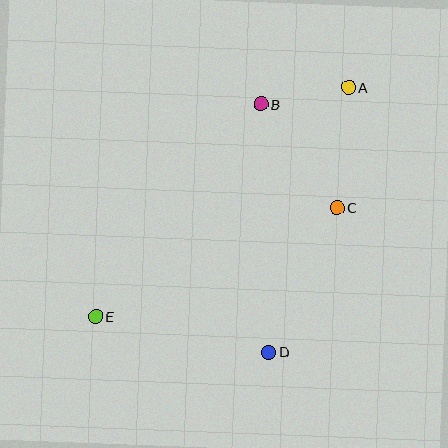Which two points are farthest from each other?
Points A and E are farthest from each other.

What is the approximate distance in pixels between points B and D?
The distance between B and D is approximately 248 pixels.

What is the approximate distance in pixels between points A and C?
The distance between A and C is approximately 121 pixels.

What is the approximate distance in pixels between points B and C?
The distance between B and C is approximately 129 pixels.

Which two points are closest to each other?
Points A and B are closest to each other.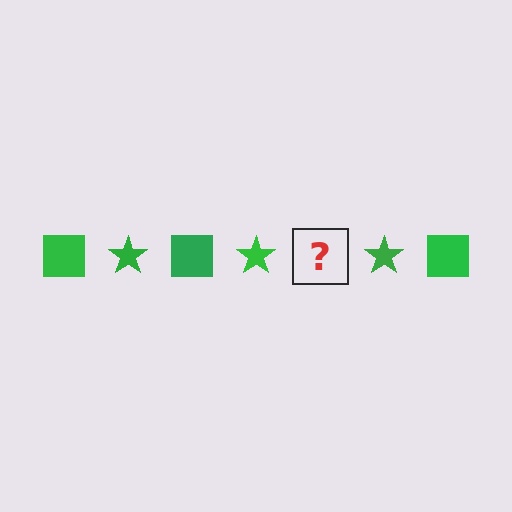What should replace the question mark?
The question mark should be replaced with a green square.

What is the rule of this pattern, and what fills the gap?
The rule is that the pattern cycles through square, star shapes in green. The gap should be filled with a green square.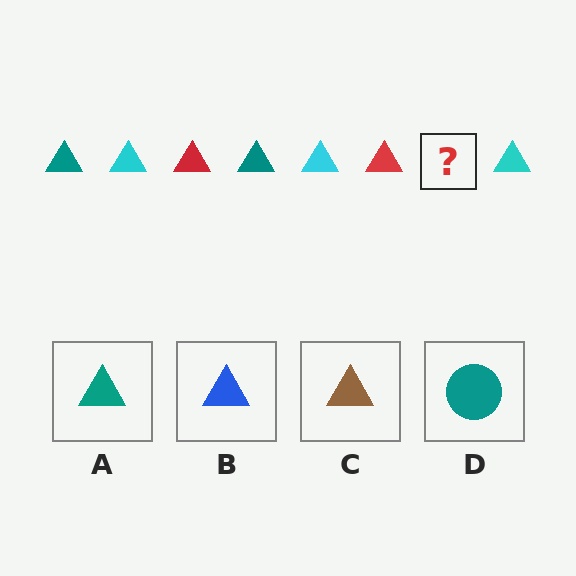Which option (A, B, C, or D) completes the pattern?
A.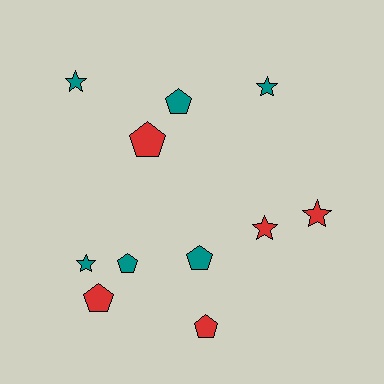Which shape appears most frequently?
Pentagon, with 6 objects.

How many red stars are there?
There are 2 red stars.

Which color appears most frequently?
Teal, with 6 objects.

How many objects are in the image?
There are 11 objects.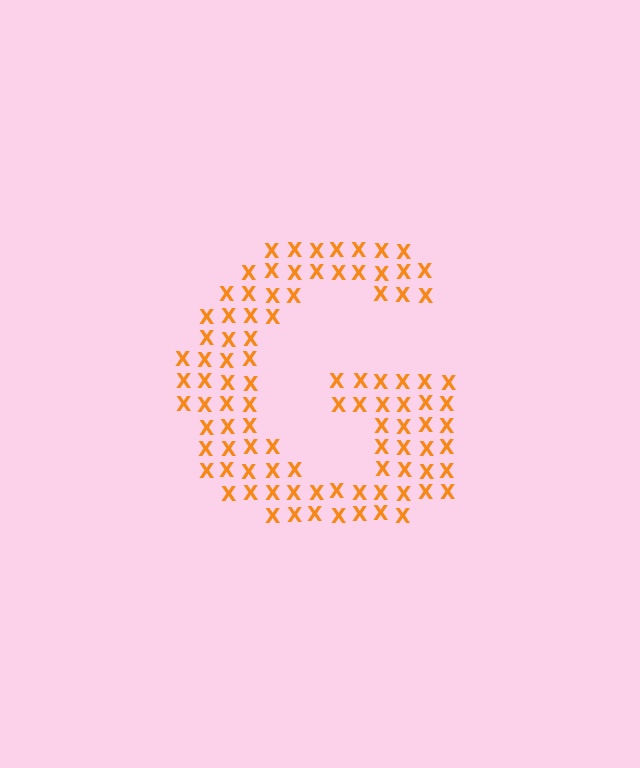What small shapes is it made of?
It is made of small letter X's.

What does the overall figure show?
The overall figure shows the letter G.